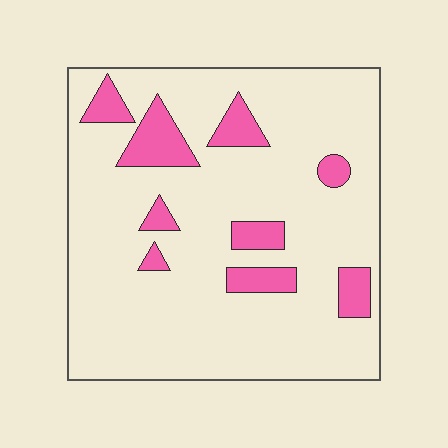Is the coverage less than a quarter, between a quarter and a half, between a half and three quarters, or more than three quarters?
Less than a quarter.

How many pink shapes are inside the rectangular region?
9.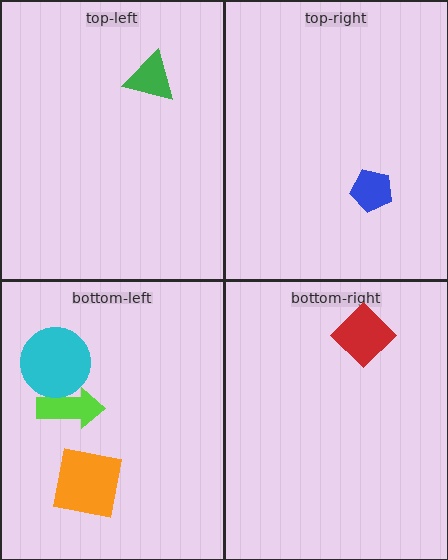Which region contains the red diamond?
The bottom-right region.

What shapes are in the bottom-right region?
The red diamond.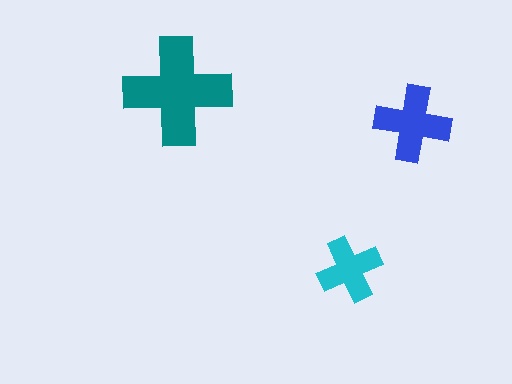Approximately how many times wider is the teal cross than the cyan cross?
About 1.5 times wider.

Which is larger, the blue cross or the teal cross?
The teal one.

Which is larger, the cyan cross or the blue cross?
The blue one.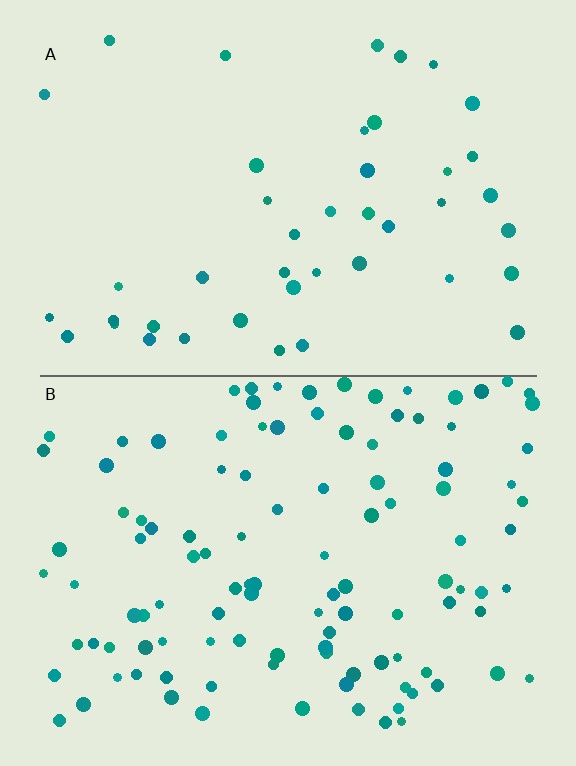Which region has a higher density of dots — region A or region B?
B (the bottom).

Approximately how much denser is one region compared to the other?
Approximately 2.6× — region B over region A.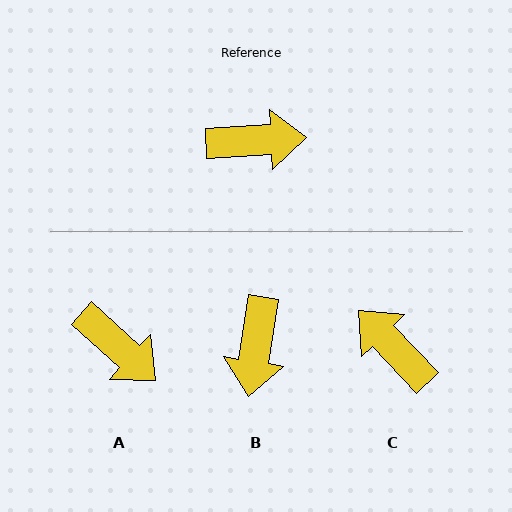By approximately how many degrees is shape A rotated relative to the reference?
Approximately 45 degrees clockwise.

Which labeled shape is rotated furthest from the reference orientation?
C, about 130 degrees away.